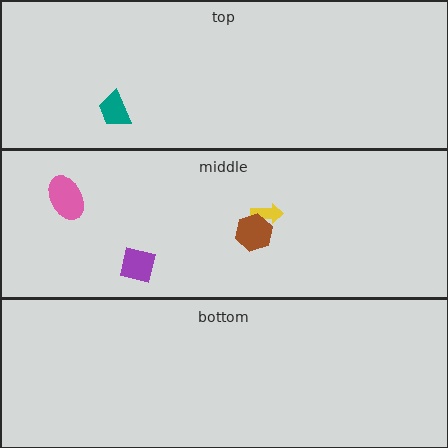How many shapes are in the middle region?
4.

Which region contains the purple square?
The middle region.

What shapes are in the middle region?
The purple square, the yellow arrow, the pink ellipse, the brown hexagon.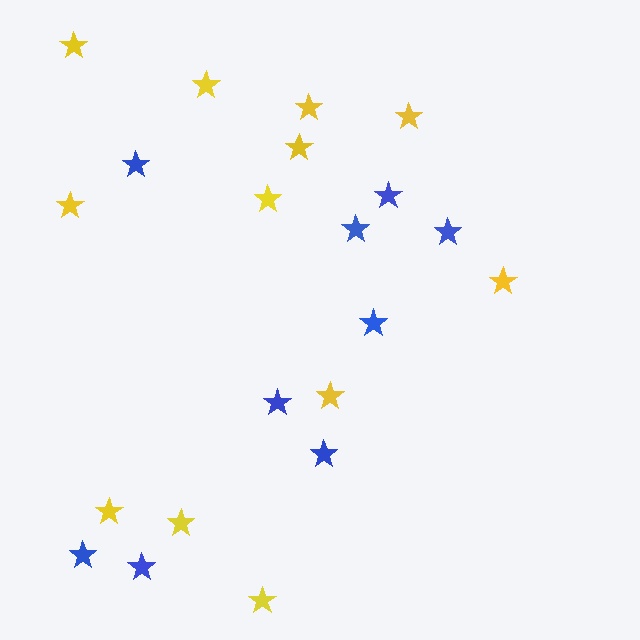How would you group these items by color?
There are 2 groups: one group of blue stars (9) and one group of yellow stars (12).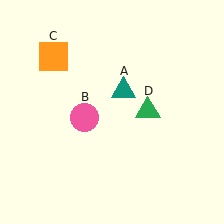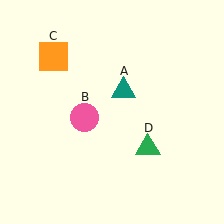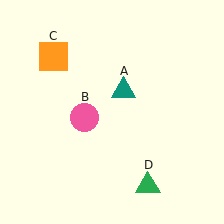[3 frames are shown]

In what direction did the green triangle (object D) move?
The green triangle (object D) moved down.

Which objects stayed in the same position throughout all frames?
Teal triangle (object A) and pink circle (object B) and orange square (object C) remained stationary.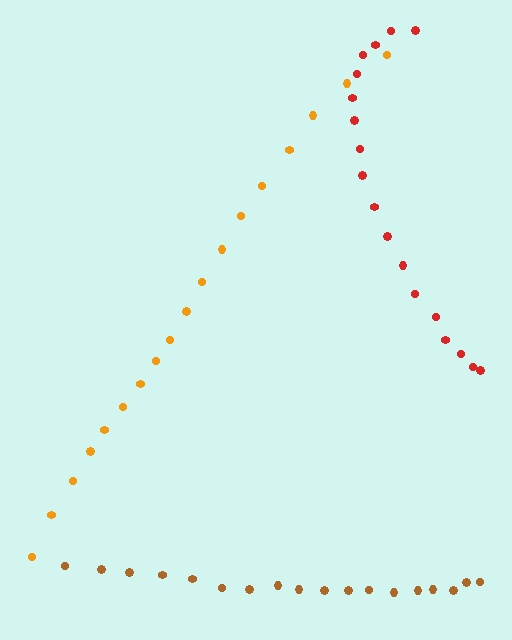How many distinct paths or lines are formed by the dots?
There are 3 distinct paths.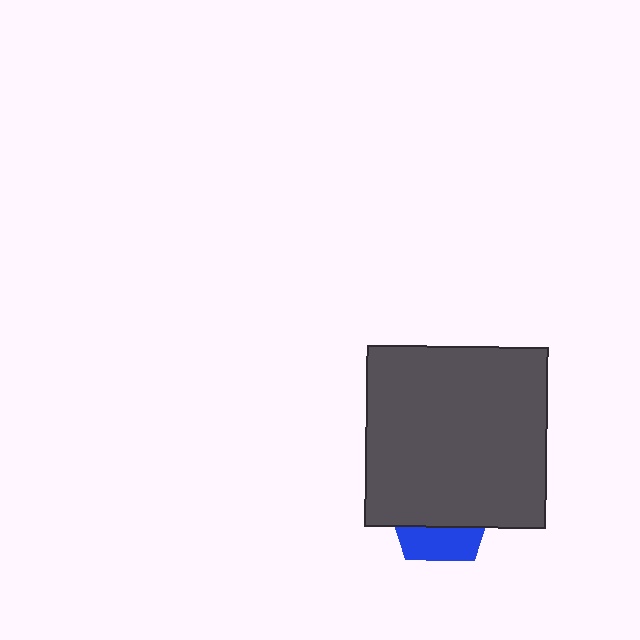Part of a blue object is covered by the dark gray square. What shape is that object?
It is a pentagon.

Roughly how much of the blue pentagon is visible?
A small part of it is visible (roughly 33%).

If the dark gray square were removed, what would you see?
You would see the complete blue pentagon.